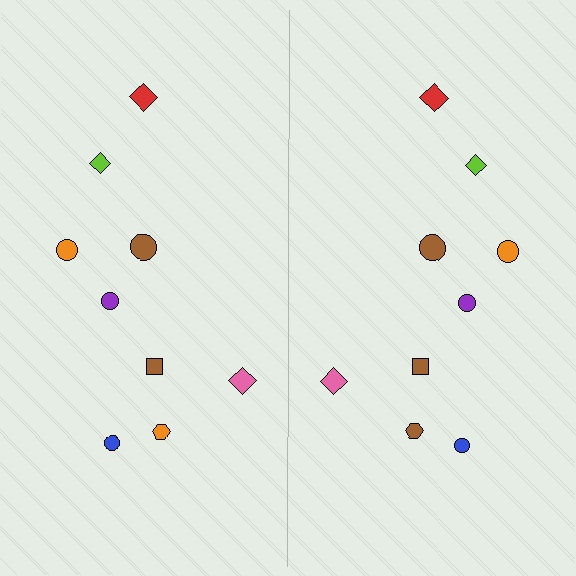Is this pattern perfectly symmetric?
No, the pattern is not perfectly symmetric. The brown hexagon on the right side breaks the symmetry — its mirror counterpart is orange.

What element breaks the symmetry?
The brown hexagon on the right side breaks the symmetry — its mirror counterpart is orange.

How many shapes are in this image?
There are 18 shapes in this image.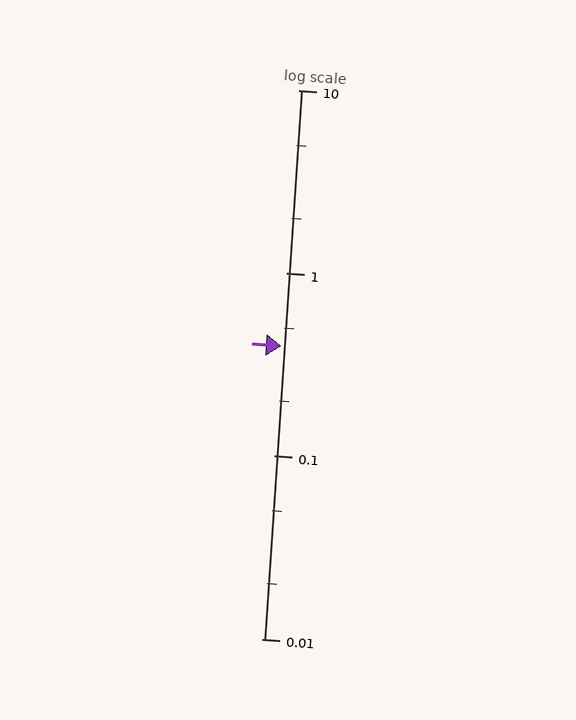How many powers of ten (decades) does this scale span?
The scale spans 3 decades, from 0.01 to 10.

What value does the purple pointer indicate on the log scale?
The pointer indicates approximately 0.4.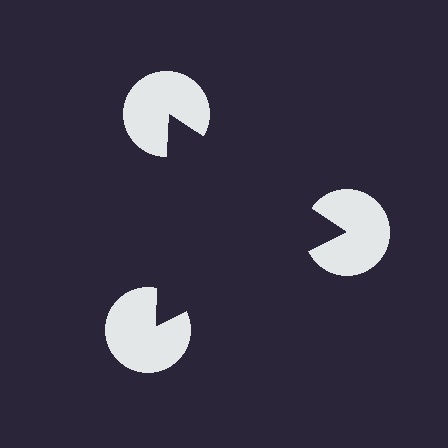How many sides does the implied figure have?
3 sides.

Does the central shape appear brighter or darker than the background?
It typically appears slightly darker than the background, even though no actual brightness change is drawn.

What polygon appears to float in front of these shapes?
An illusory triangle — its edges are inferred from the aligned wedge cuts in the pac-man discs, not physically drawn.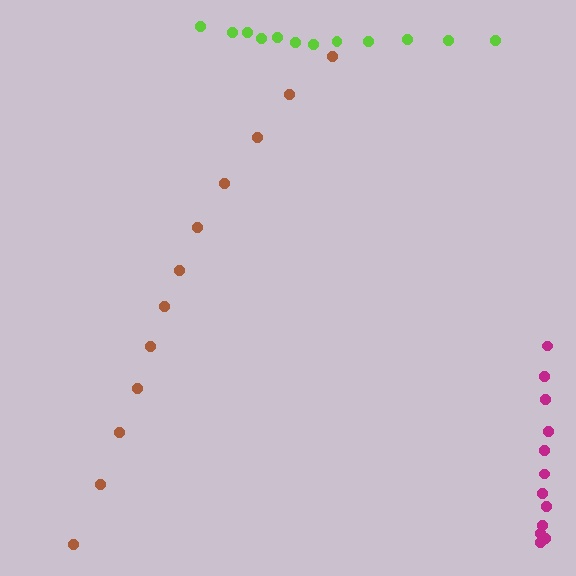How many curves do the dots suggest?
There are 3 distinct paths.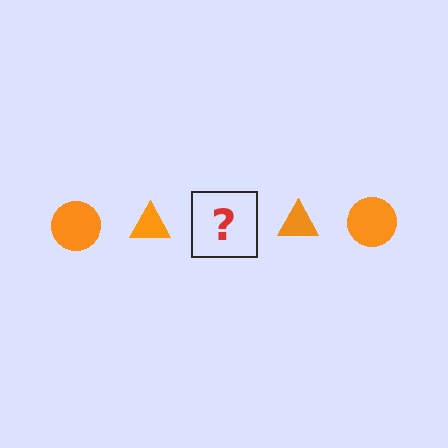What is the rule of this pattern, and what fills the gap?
The rule is that the pattern cycles through circle, triangle shapes in orange. The gap should be filled with an orange circle.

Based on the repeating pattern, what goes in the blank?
The blank should be an orange circle.